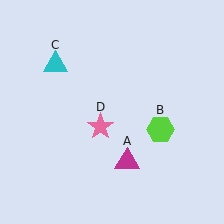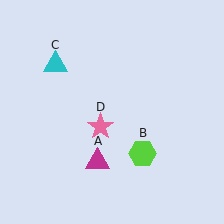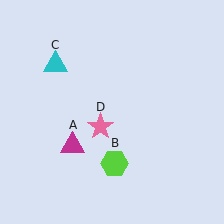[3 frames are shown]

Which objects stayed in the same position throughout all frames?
Cyan triangle (object C) and pink star (object D) remained stationary.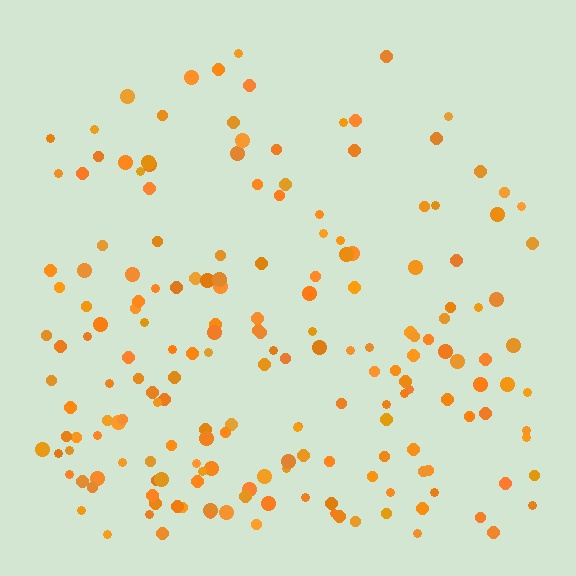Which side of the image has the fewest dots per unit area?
The top.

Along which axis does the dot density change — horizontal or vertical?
Vertical.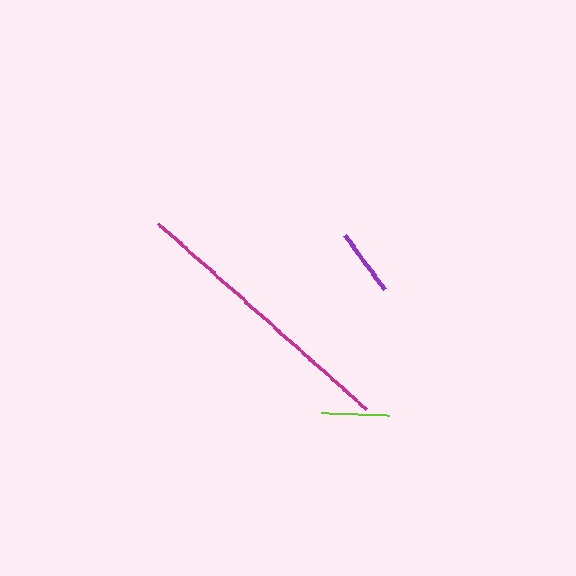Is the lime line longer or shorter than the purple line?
The lime line is longer than the purple line.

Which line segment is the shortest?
The purple line is the shortest at approximately 68 pixels.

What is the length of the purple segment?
The purple segment is approximately 68 pixels long.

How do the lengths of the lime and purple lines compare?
The lime and purple lines are approximately the same length.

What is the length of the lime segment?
The lime segment is approximately 68 pixels long.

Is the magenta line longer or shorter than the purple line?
The magenta line is longer than the purple line.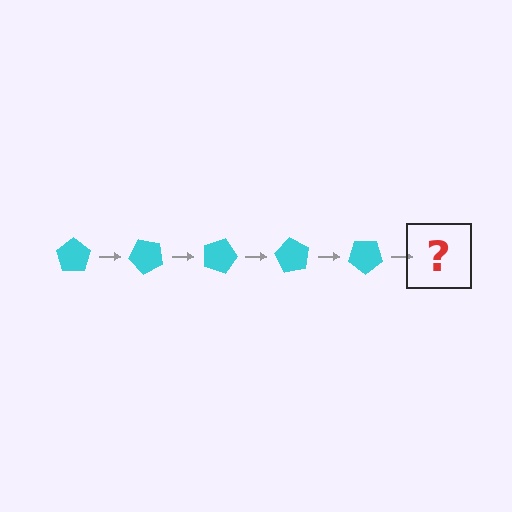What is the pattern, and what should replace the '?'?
The pattern is that the pentagon rotates 45 degrees each step. The '?' should be a cyan pentagon rotated 225 degrees.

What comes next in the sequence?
The next element should be a cyan pentagon rotated 225 degrees.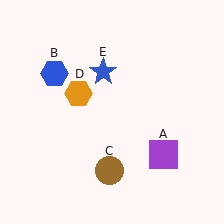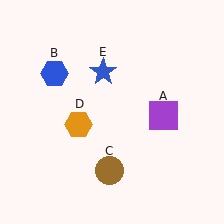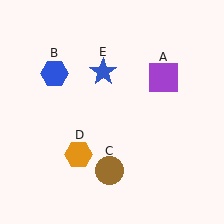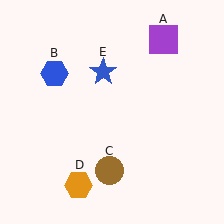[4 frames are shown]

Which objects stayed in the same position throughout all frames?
Blue hexagon (object B) and brown circle (object C) and blue star (object E) remained stationary.